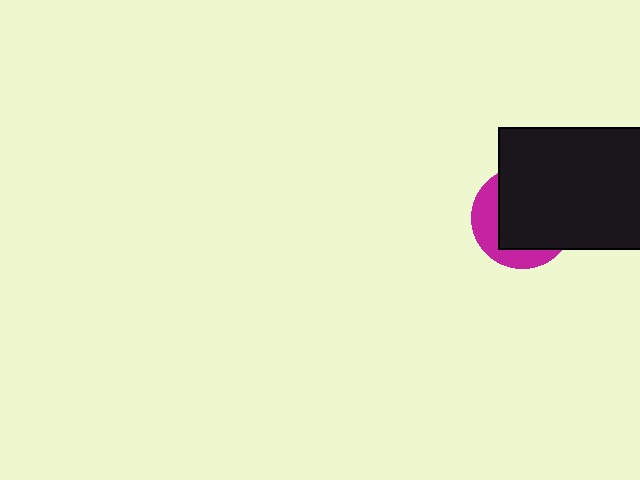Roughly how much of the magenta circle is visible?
A small part of it is visible (roughly 32%).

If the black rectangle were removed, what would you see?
You would see the complete magenta circle.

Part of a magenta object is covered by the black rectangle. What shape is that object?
It is a circle.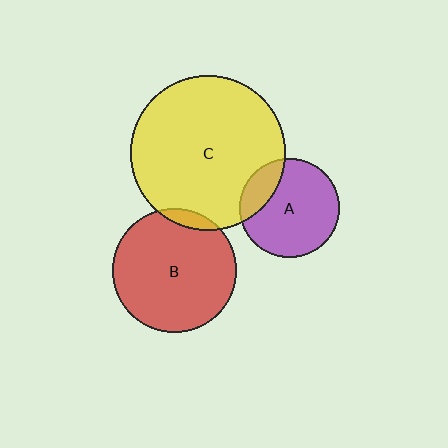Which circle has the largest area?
Circle C (yellow).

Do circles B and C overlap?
Yes.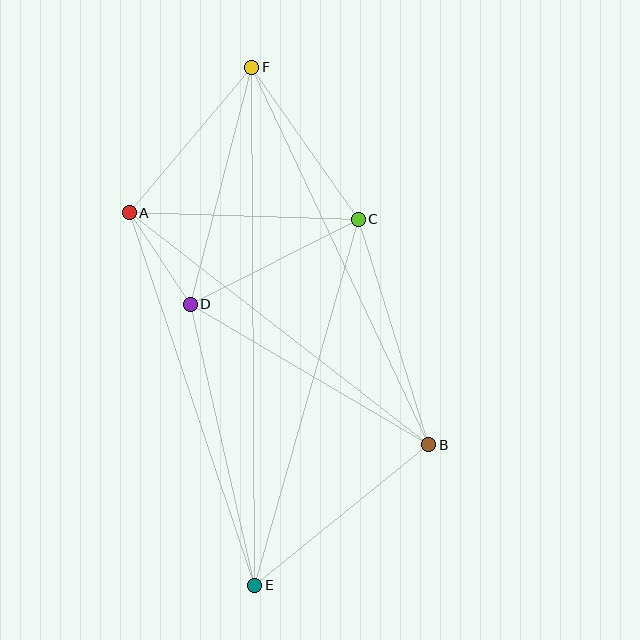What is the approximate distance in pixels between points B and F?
The distance between B and F is approximately 417 pixels.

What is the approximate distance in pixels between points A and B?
The distance between A and B is approximately 379 pixels.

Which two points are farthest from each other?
Points E and F are farthest from each other.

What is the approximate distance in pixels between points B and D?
The distance between B and D is approximately 277 pixels.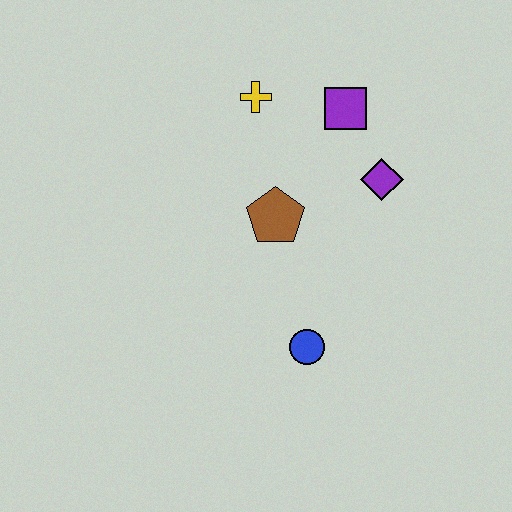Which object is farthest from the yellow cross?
The blue circle is farthest from the yellow cross.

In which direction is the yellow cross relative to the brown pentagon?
The yellow cross is above the brown pentagon.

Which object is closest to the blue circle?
The brown pentagon is closest to the blue circle.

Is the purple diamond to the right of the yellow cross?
Yes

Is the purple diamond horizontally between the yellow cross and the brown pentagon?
No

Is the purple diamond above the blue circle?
Yes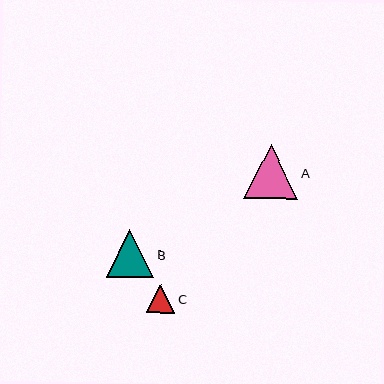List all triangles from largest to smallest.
From largest to smallest: A, B, C.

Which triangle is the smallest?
Triangle C is the smallest with a size of approximately 29 pixels.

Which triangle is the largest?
Triangle A is the largest with a size of approximately 54 pixels.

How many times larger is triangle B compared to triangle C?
Triangle B is approximately 1.7 times the size of triangle C.